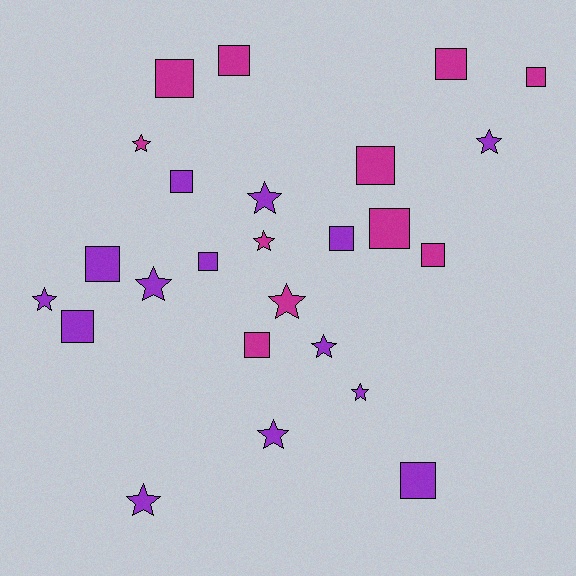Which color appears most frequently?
Purple, with 14 objects.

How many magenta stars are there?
There are 3 magenta stars.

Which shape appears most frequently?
Square, with 14 objects.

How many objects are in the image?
There are 25 objects.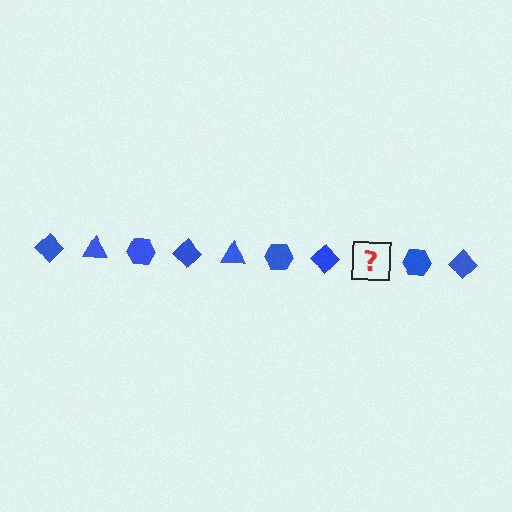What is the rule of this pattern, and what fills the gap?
The rule is that the pattern cycles through diamond, triangle, hexagon shapes in blue. The gap should be filled with a blue triangle.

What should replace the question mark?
The question mark should be replaced with a blue triangle.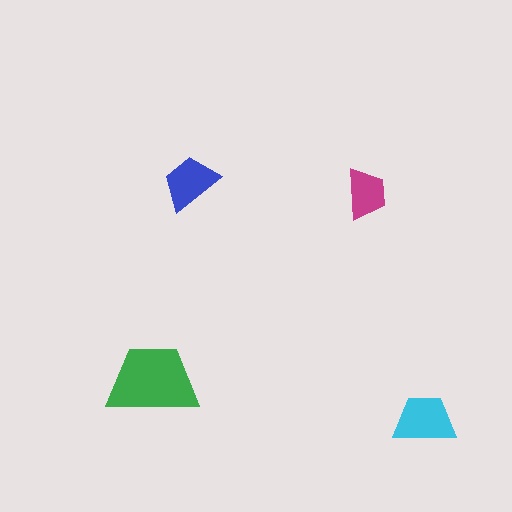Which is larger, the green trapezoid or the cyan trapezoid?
The green one.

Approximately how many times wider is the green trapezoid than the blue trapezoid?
About 1.5 times wider.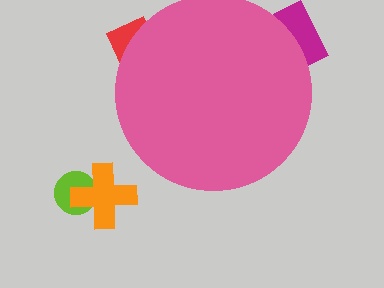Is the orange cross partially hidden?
No, the orange cross is fully visible.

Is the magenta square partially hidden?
Yes, the magenta square is partially hidden behind the pink circle.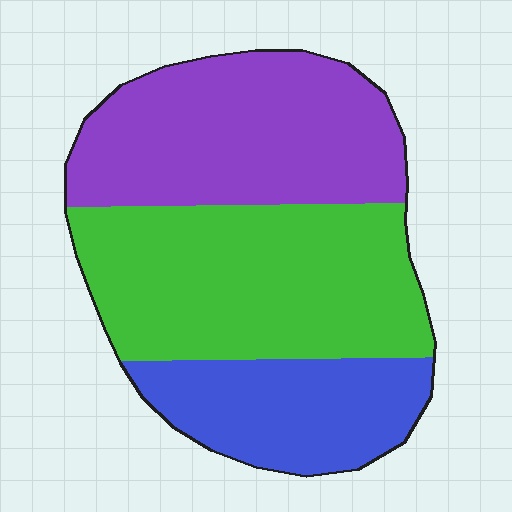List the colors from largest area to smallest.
From largest to smallest: green, purple, blue.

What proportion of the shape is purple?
Purple covers 36% of the shape.